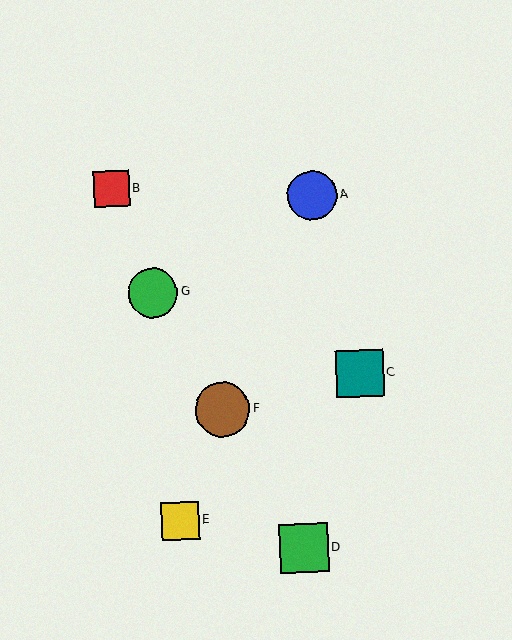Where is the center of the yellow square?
The center of the yellow square is at (180, 521).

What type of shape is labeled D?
Shape D is a green square.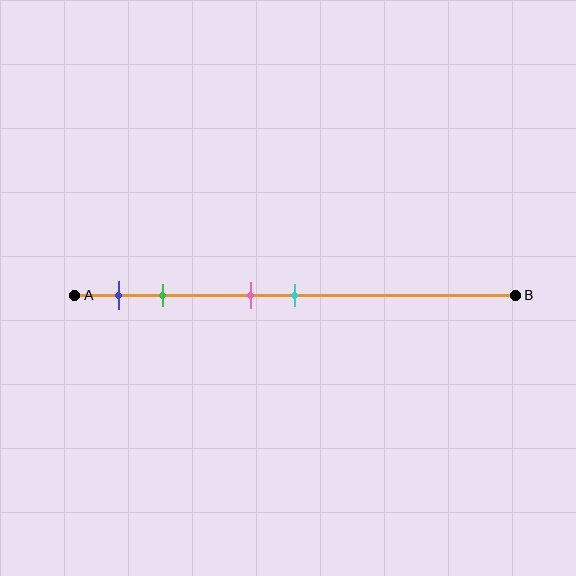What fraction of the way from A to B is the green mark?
The green mark is approximately 20% (0.2) of the way from A to B.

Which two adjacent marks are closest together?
The pink and cyan marks are the closest adjacent pair.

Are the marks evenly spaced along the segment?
No, the marks are not evenly spaced.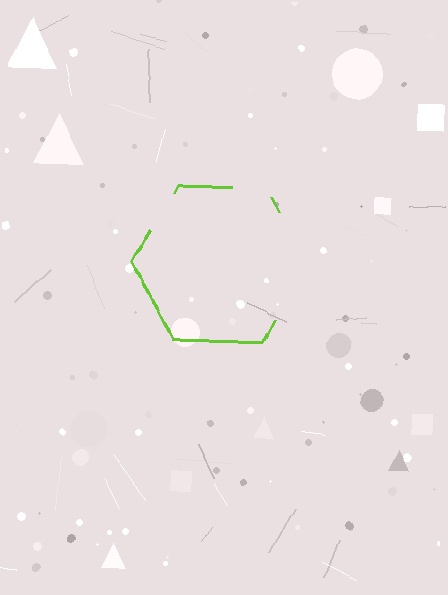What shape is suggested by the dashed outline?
The dashed outline suggests a hexagon.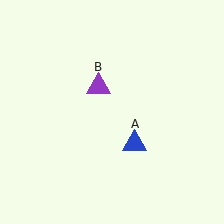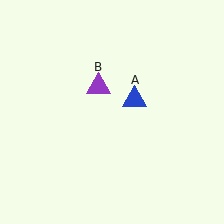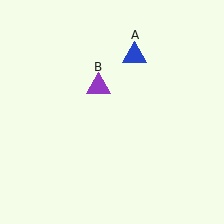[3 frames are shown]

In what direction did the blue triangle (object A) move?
The blue triangle (object A) moved up.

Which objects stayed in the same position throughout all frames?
Purple triangle (object B) remained stationary.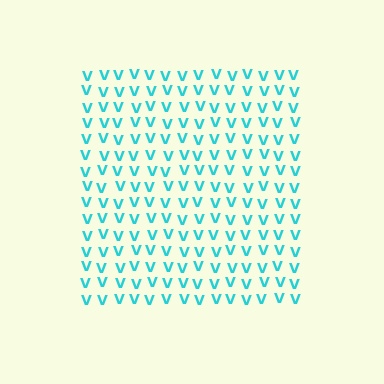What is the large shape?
The large shape is a square.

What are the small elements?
The small elements are letter V's.